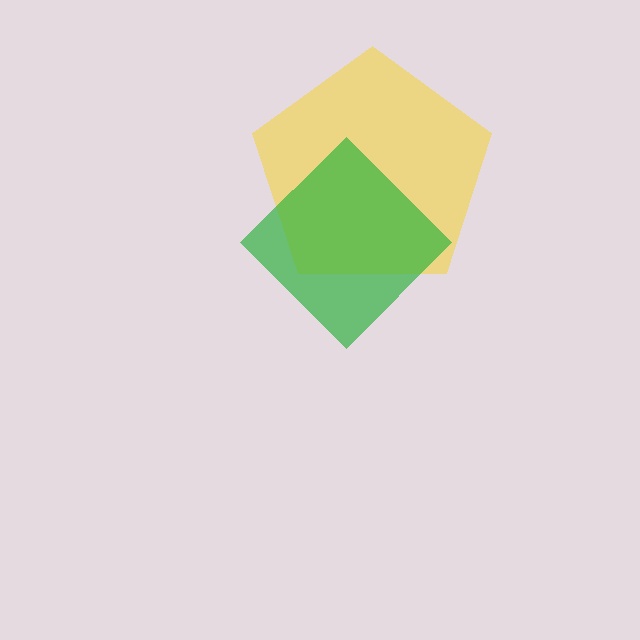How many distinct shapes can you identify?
There are 2 distinct shapes: a yellow pentagon, a green diamond.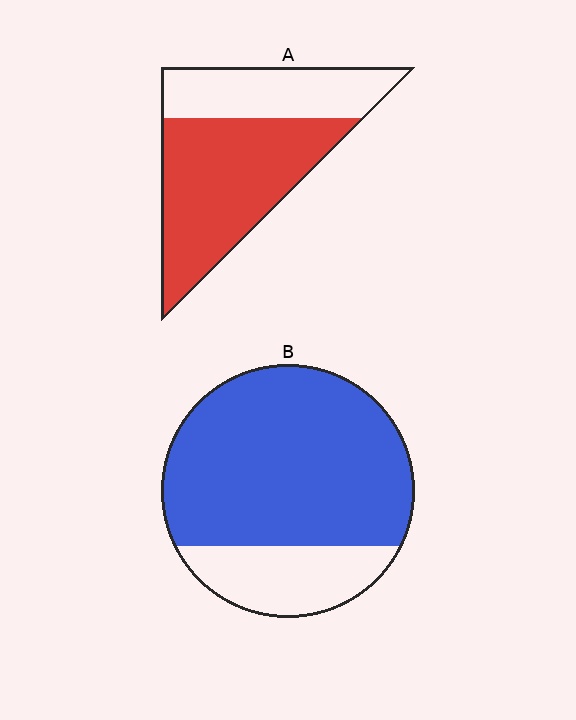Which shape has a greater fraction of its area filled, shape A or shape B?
Shape B.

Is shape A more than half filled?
Yes.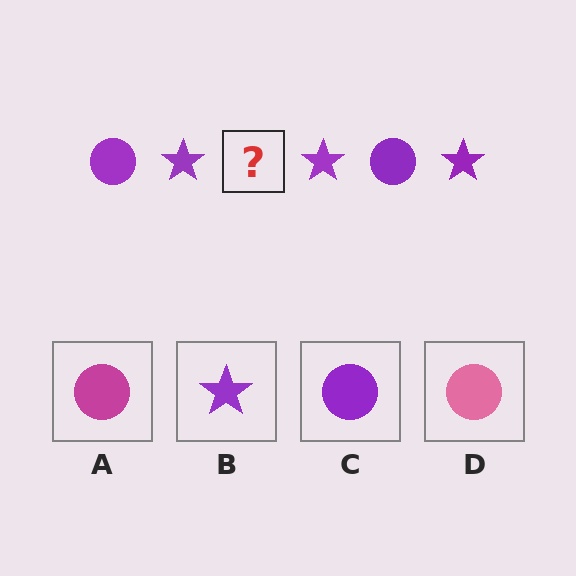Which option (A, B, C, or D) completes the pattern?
C.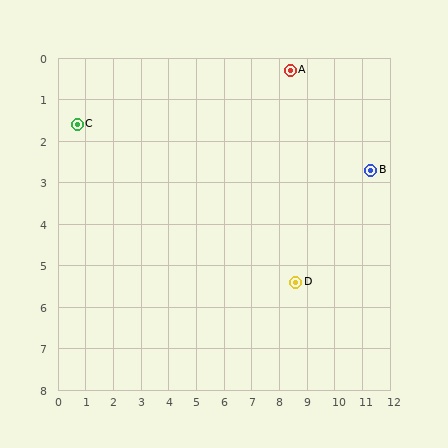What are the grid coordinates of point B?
Point B is at approximately (11.3, 2.7).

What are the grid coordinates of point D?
Point D is at approximately (8.6, 5.4).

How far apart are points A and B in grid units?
Points A and B are about 3.8 grid units apart.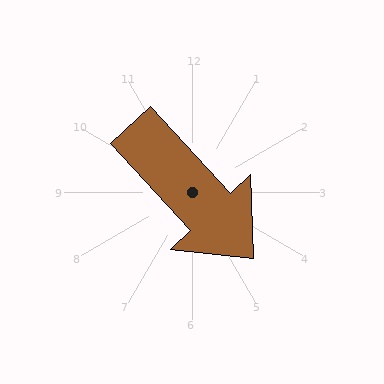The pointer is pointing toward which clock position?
Roughly 5 o'clock.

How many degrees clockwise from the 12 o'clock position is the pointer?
Approximately 137 degrees.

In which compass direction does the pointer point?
Southeast.